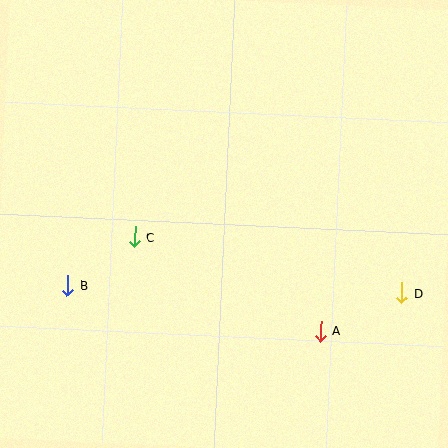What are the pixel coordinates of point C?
Point C is at (135, 237).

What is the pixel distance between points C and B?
The distance between C and B is 83 pixels.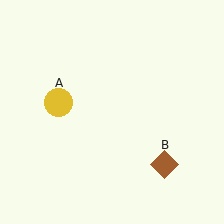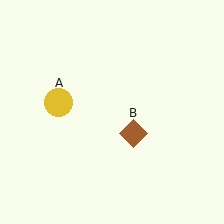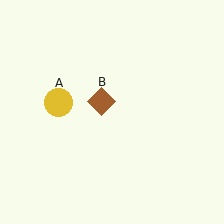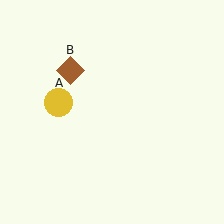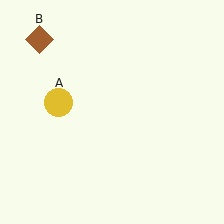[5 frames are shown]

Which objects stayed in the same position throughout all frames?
Yellow circle (object A) remained stationary.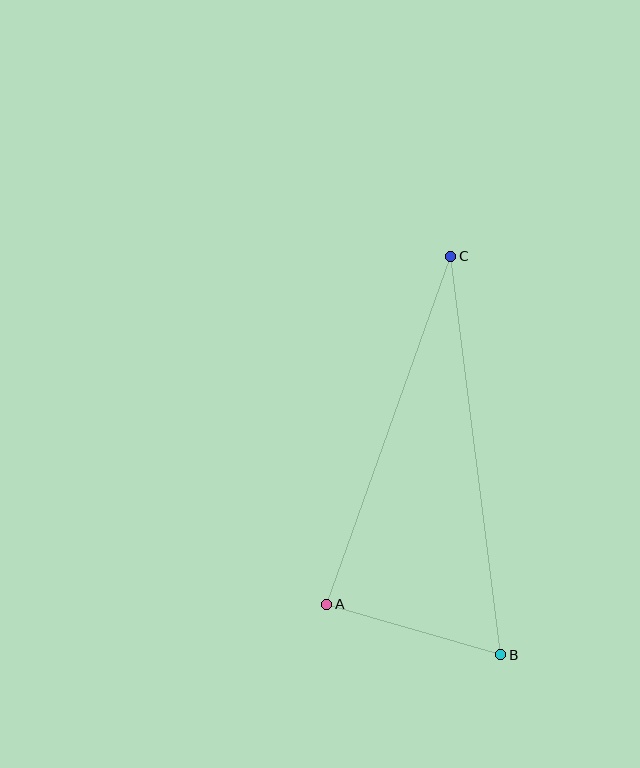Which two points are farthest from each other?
Points B and C are farthest from each other.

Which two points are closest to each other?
Points A and B are closest to each other.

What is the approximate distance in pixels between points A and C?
The distance between A and C is approximately 370 pixels.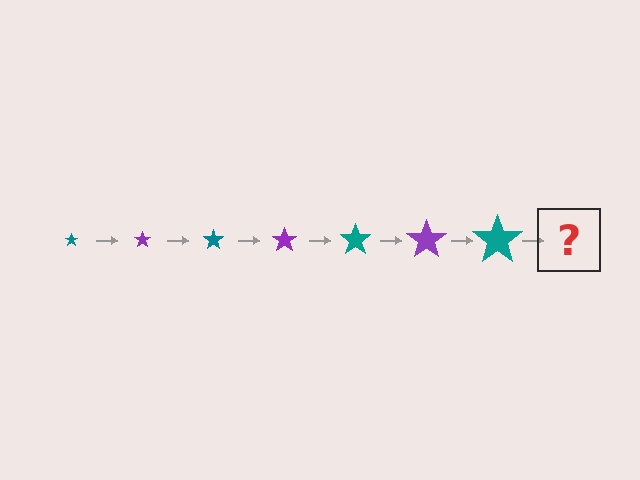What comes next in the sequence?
The next element should be a purple star, larger than the previous one.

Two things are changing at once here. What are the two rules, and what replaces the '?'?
The two rules are that the star grows larger each step and the color cycles through teal and purple. The '?' should be a purple star, larger than the previous one.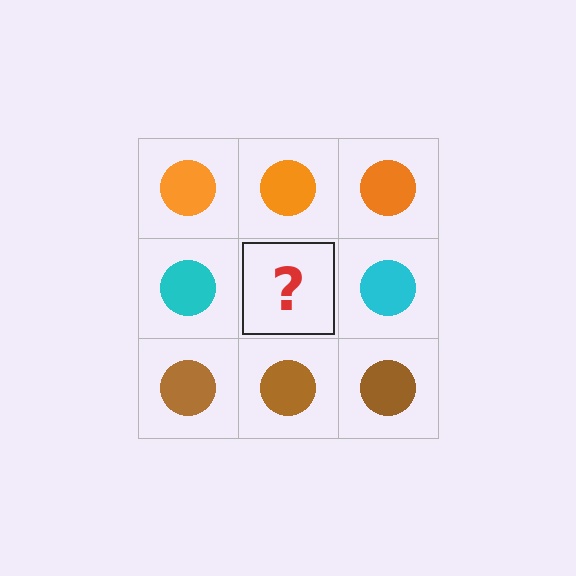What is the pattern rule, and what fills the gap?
The rule is that each row has a consistent color. The gap should be filled with a cyan circle.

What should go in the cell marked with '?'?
The missing cell should contain a cyan circle.